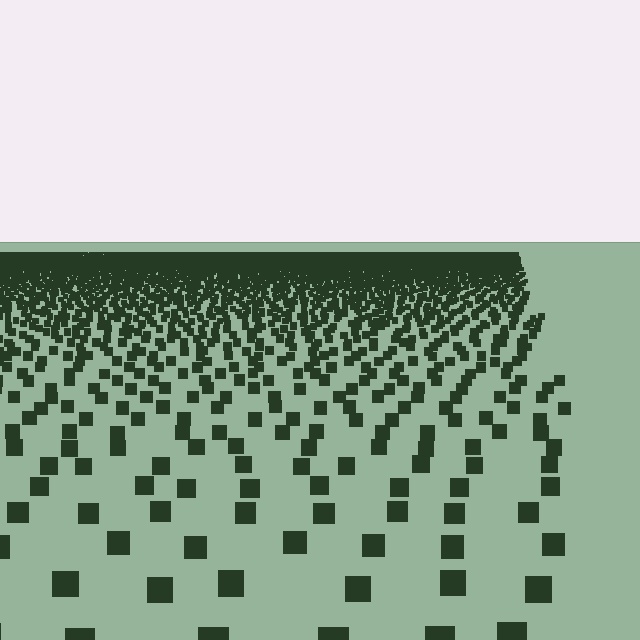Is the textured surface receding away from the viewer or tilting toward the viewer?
The surface is receding away from the viewer. Texture elements get smaller and denser toward the top.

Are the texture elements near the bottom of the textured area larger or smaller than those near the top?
Larger. Near the bottom, elements are closer to the viewer and appear at a bigger on-screen size.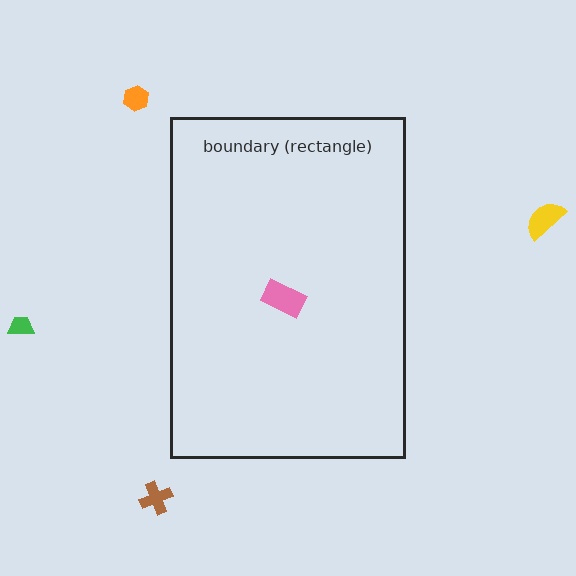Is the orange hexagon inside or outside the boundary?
Outside.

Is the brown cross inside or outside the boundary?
Outside.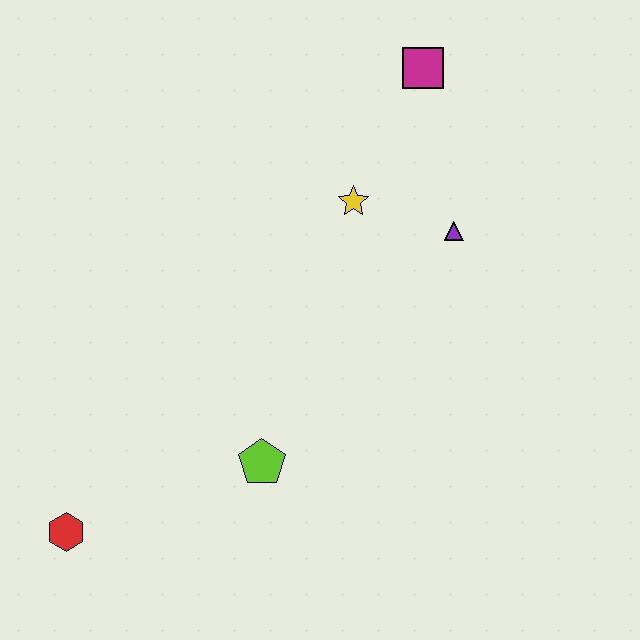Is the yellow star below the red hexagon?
No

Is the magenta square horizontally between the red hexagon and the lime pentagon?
No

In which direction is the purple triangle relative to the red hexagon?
The purple triangle is to the right of the red hexagon.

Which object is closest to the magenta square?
The yellow star is closest to the magenta square.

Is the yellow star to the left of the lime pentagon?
No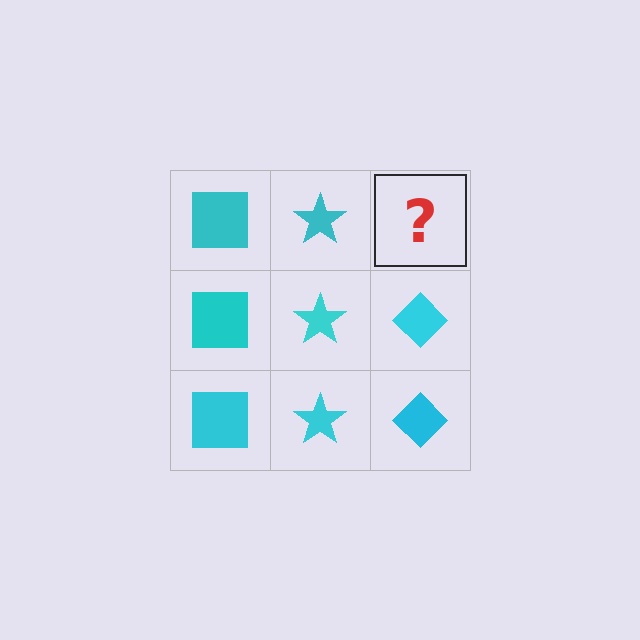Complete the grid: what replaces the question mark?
The question mark should be replaced with a cyan diamond.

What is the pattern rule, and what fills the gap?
The rule is that each column has a consistent shape. The gap should be filled with a cyan diamond.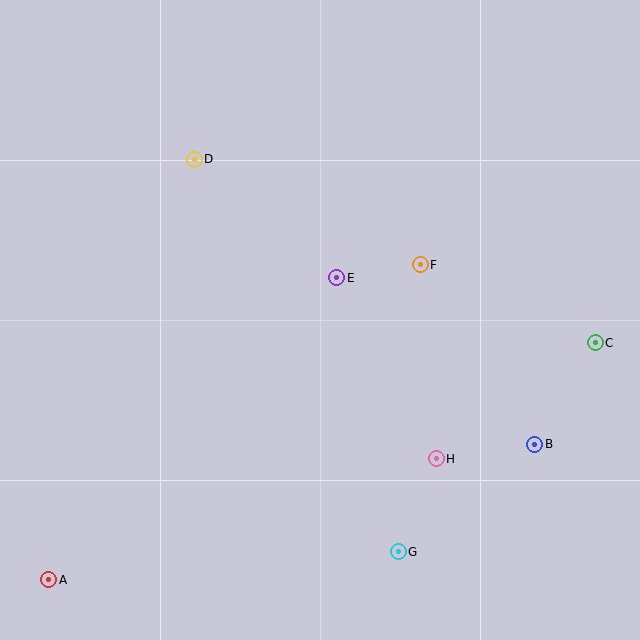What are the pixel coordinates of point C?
Point C is at (595, 343).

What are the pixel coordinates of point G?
Point G is at (398, 552).